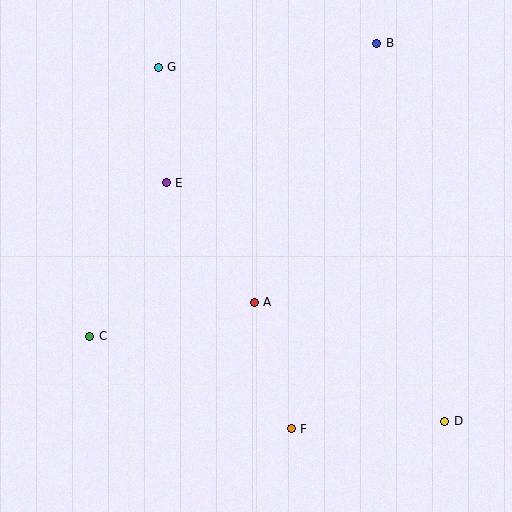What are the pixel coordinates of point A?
Point A is at (254, 302).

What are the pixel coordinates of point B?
Point B is at (377, 43).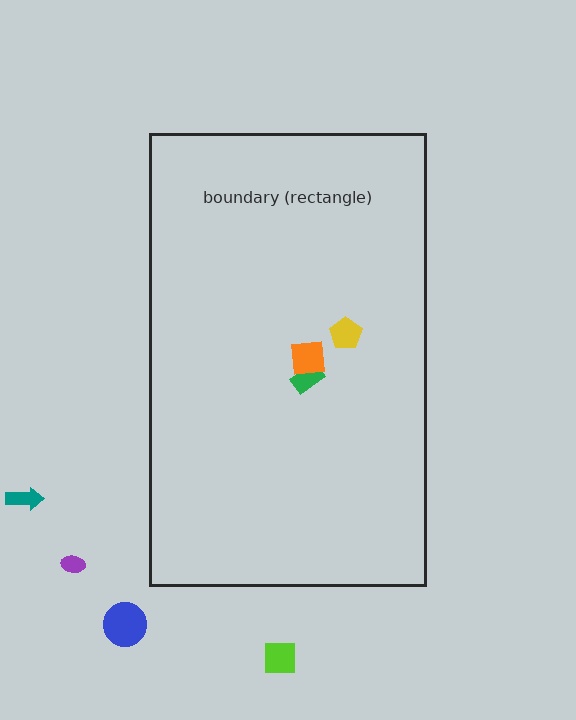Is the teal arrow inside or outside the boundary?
Outside.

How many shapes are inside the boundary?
3 inside, 4 outside.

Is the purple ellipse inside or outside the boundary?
Outside.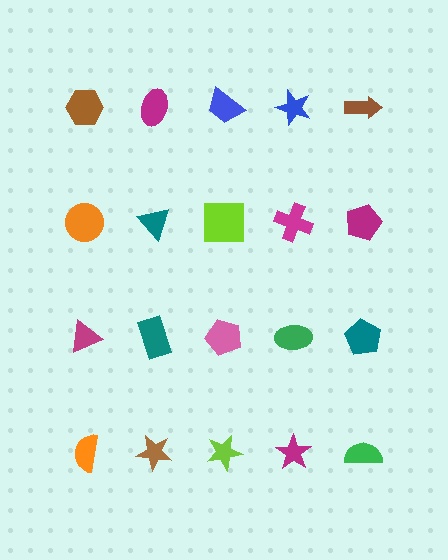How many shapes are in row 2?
5 shapes.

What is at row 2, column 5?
A magenta pentagon.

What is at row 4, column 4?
A magenta star.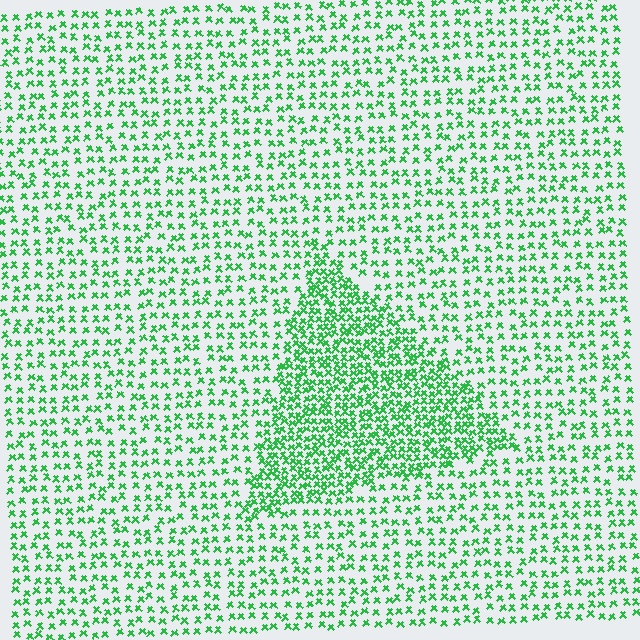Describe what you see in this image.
The image contains small green elements arranged at two different densities. A triangle-shaped region is visible where the elements are more densely packed than the surrounding area.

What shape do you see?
I see a triangle.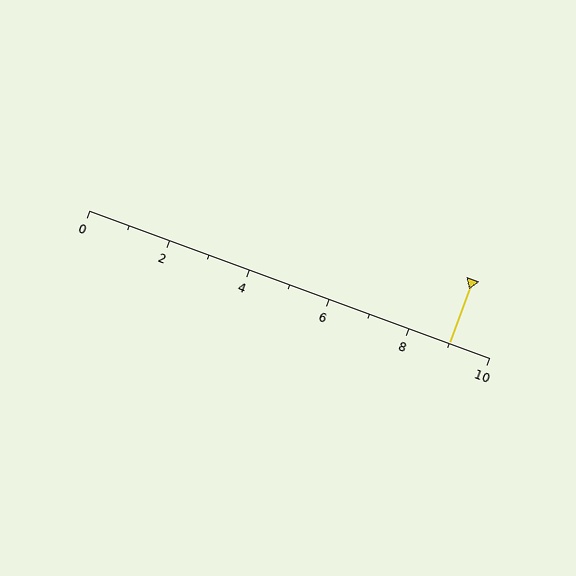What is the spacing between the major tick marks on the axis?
The major ticks are spaced 2 apart.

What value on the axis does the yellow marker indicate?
The marker indicates approximately 9.